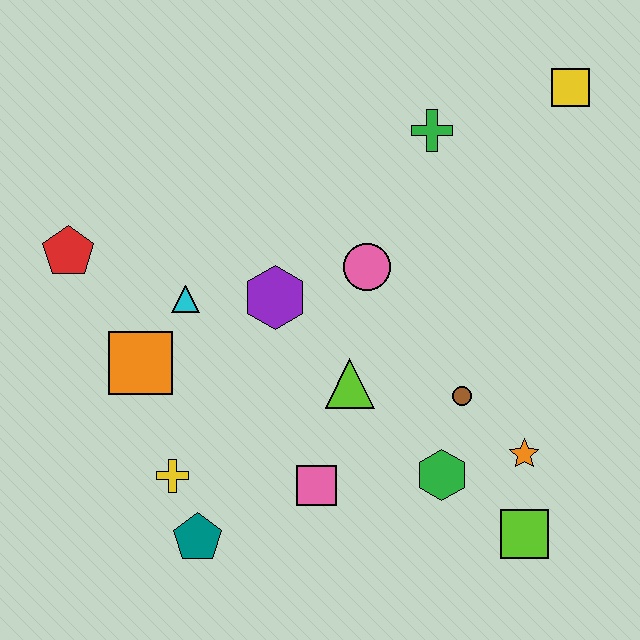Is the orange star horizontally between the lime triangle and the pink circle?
No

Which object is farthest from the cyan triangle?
The yellow square is farthest from the cyan triangle.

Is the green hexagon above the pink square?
Yes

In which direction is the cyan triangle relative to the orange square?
The cyan triangle is above the orange square.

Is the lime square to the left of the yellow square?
Yes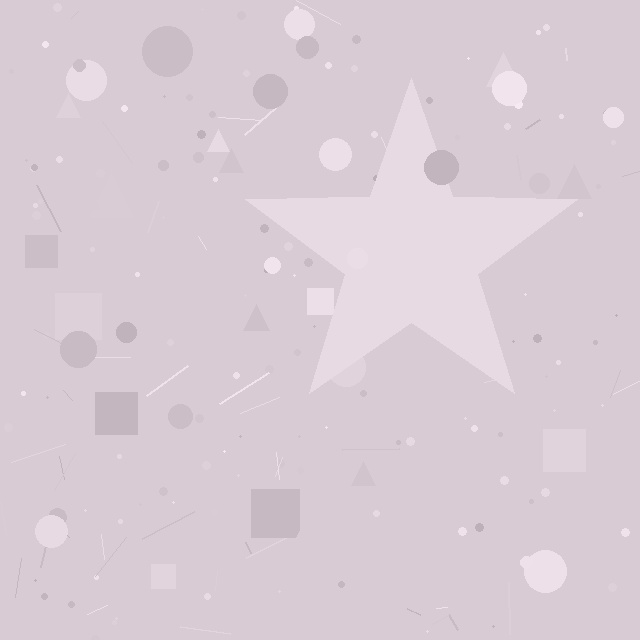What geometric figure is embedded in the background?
A star is embedded in the background.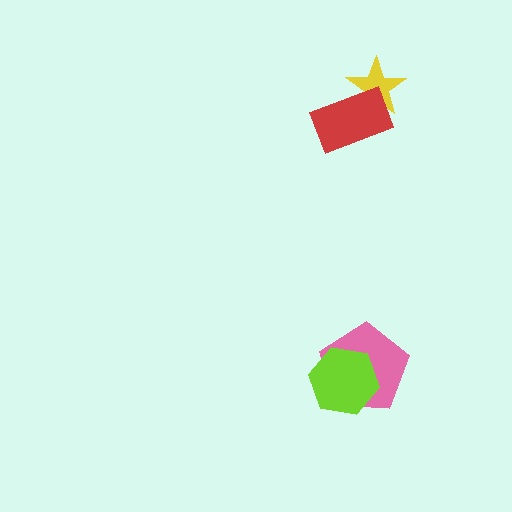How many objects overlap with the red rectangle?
1 object overlaps with the red rectangle.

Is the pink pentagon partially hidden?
Yes, it is partially covered by another shape.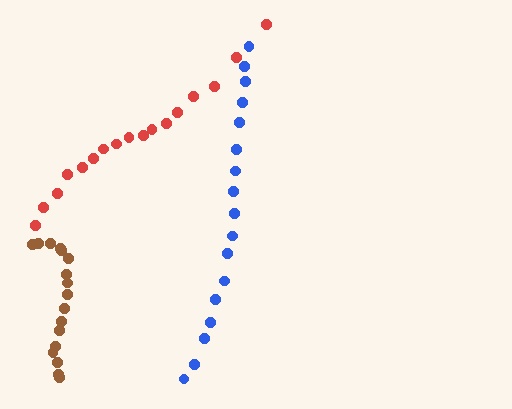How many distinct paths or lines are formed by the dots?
There are 3 distinct paths.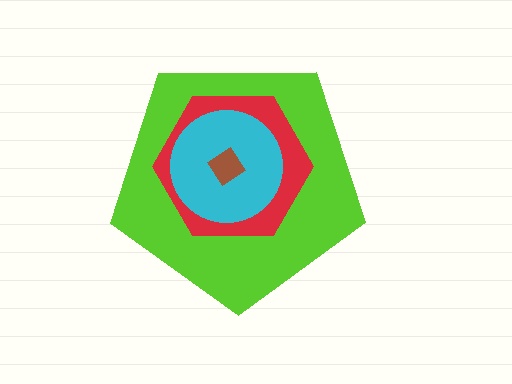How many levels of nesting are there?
4.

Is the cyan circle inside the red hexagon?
Yes.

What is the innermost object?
The brown diamond.